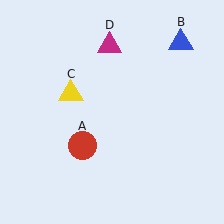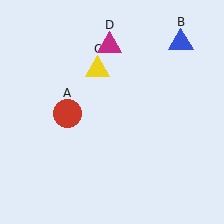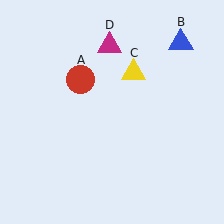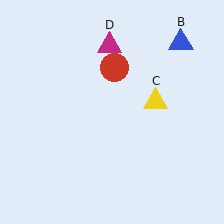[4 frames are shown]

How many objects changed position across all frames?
2 objects changed position: red circle (object A), yellow triangle (object C).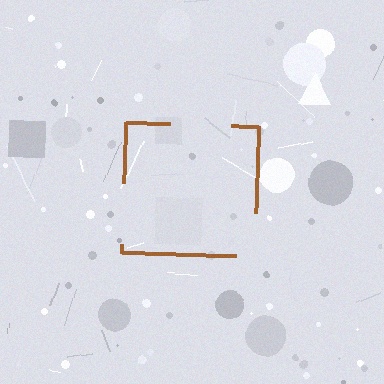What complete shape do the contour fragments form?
The contour fragments form a square.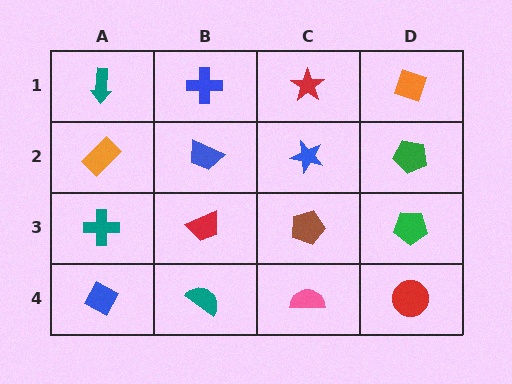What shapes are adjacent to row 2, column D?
An orange diamond (row 1, column D), a green pentagon (row 3, column D), a blue star (row 2, column C).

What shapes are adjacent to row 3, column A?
An orange rectangle (row 2, column A), a blue diamond (row 4, column A), a red trapezoid (row 3, column B).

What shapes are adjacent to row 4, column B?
A red trapezoid (row 3, column B), a blue diamond (row 4, column A), a pink semicircle (row 4, column C).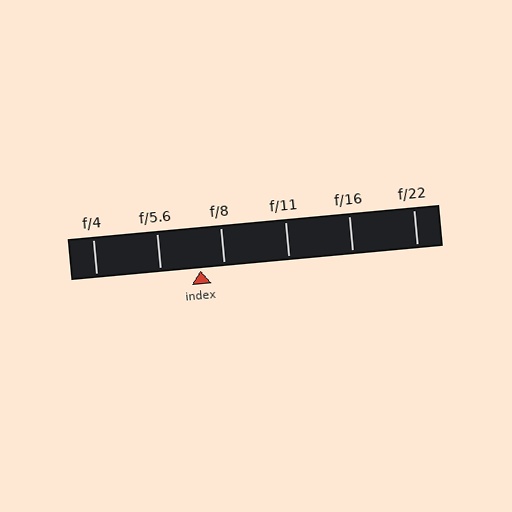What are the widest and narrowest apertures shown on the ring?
The widest aperture shown is f/4 and the narrowest is f/22.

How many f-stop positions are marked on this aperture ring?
There are 6 f-stop positions marked.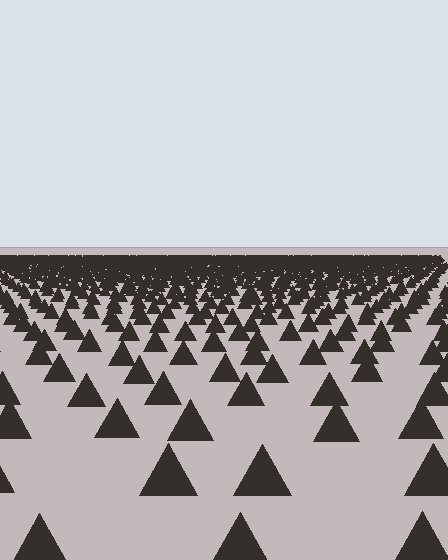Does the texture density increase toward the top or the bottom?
Density increases toward the top.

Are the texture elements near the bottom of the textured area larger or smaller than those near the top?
Larger. Near the bottom, elements are closer to the viewer and appear at a bigger on-screen size.